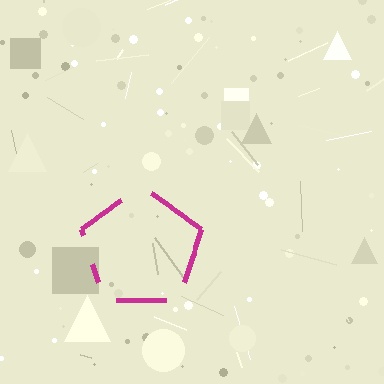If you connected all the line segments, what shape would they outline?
They would outline a pentagon.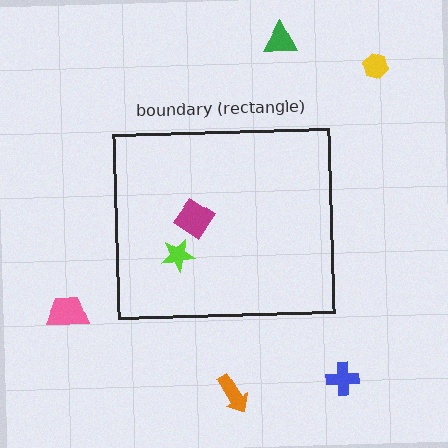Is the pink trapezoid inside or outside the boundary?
Outside.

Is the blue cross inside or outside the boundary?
Outside.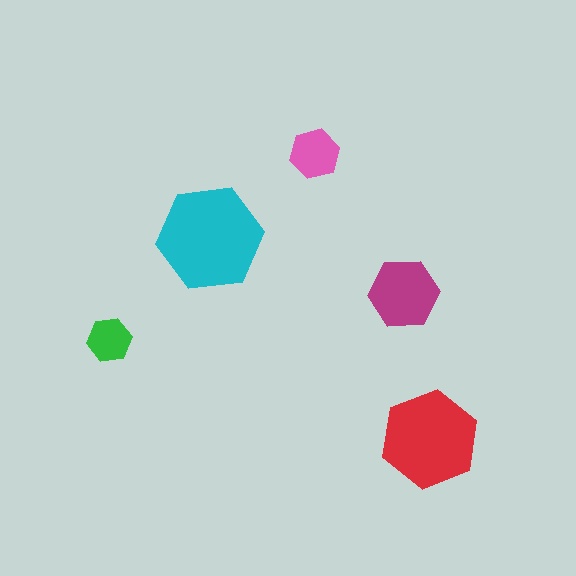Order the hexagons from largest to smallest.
the cyan one, the red one, the magenta one, the pink one, the green one.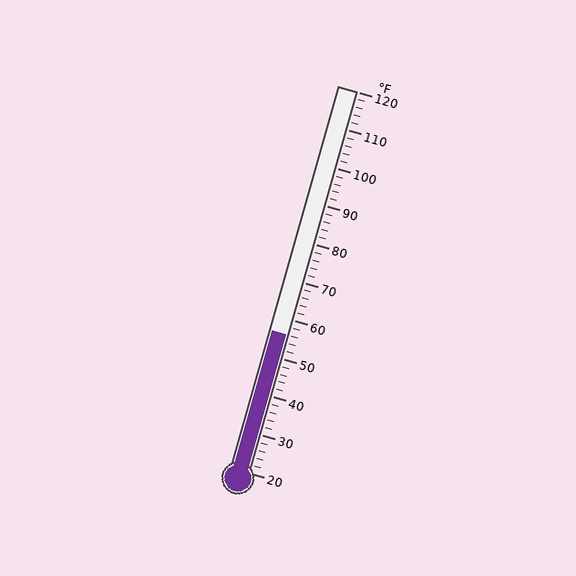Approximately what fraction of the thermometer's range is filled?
The thermometer is filled to approximately 35% of its range.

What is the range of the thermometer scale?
The thermometer scale ranges from 20°F to 120°F.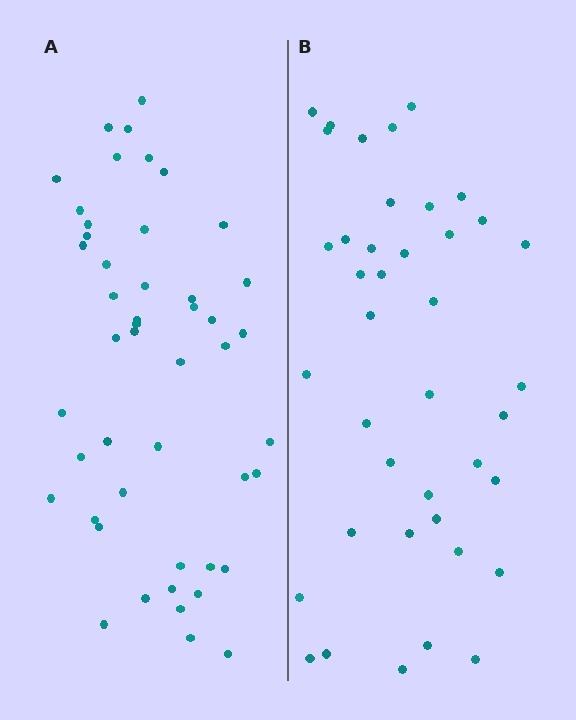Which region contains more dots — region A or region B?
Region A (the left region) has more dots.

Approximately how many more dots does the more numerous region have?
Region A has roughly 8 or so more dots than region B.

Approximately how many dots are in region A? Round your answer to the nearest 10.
About 50 dots. (The exact count is 48, which rounds to 50.)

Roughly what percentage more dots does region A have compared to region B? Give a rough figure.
About 20% more.